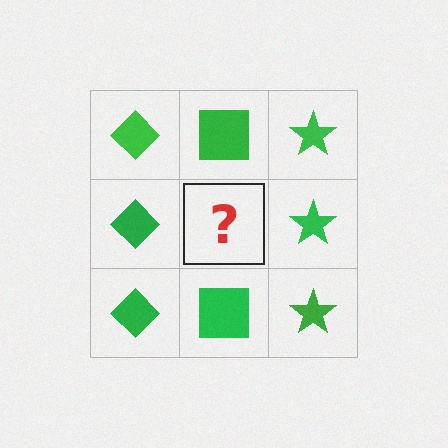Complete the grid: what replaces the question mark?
The question mark should be replaced with a green square.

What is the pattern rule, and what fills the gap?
The rule is that each column has a consistent shape. The gap should be filled with a green square.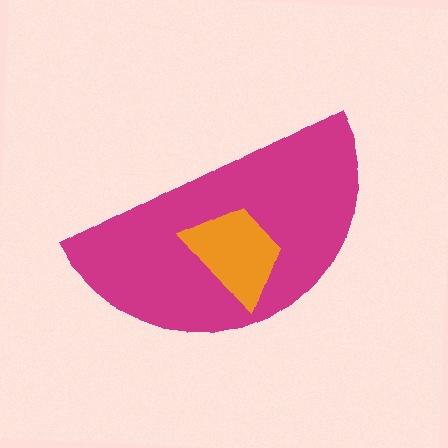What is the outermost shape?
The magenta semicircle.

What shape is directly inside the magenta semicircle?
The orange trapezoid.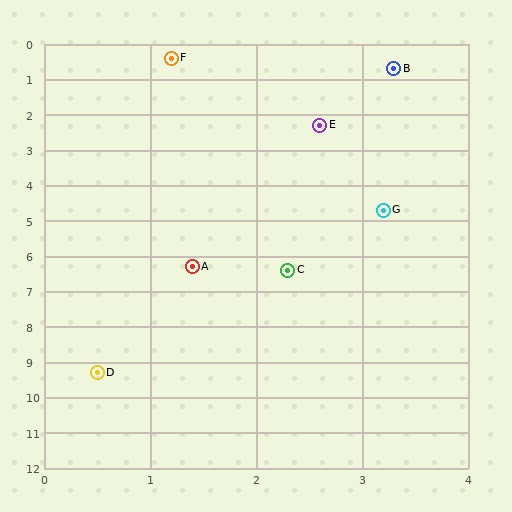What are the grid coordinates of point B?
Point B is at approximately (3.3, 0.7).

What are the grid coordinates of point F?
Point F is at approximately (1.2, 0.4).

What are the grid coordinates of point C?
Point C is at approximately (2.3, 6.4).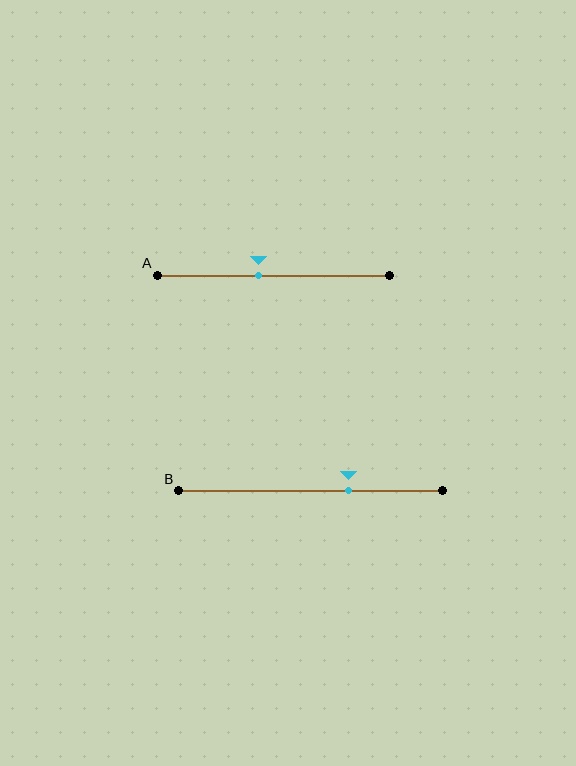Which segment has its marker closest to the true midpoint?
Segment A has its marker closest to the true midpoint.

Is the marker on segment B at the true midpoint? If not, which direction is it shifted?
No, the marker on segment B is shifted to the right by about 14% of the segment length.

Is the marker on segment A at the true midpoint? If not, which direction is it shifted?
No, the marker on segment A is shifted to the left by about 6% of the segment length.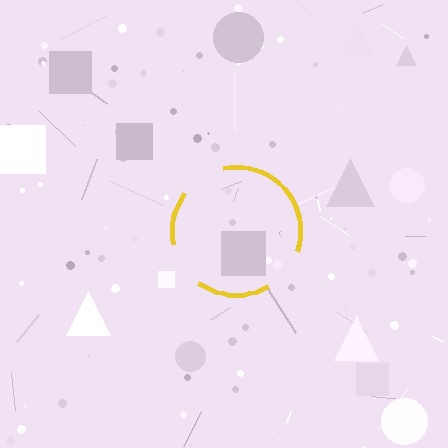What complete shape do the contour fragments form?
The contour fragments form a circle.